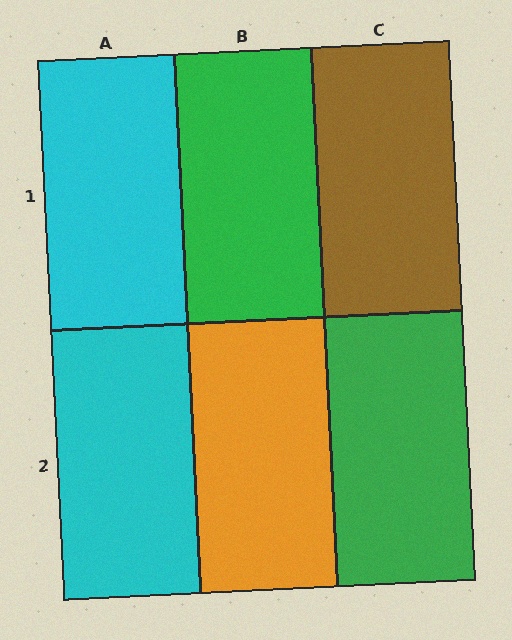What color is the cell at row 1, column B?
Green.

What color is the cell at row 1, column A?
Cyan.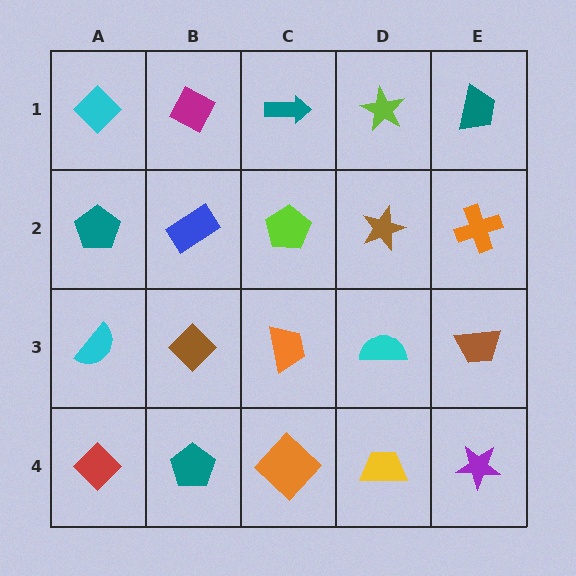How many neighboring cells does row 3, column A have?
3.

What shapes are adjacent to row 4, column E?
A brown trapezoid (row 3, column E), a yellow trapezoid (row 4, column D).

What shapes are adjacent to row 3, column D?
A brown star (row 2, column D), a yellow trapezoid (row 4, column D), an orange trapezoid (row 3, column C), a brown trapezoid (row 3, column E).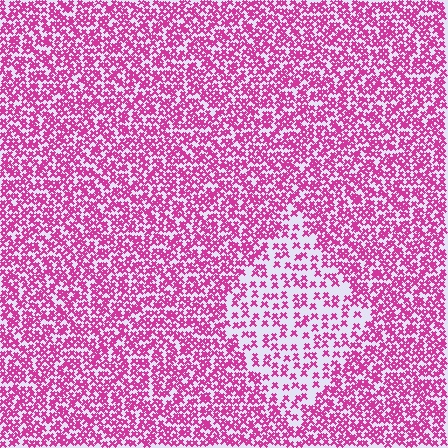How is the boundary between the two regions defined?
The boundary is defined by a change in element density (approximately 2.1x ratio). All elements are the same color, size, and shape.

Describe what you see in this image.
The image contains small magenta elements arranged at two different densities. A diamond-shaped region is visible where the elements are less densely packed than the surrounding area.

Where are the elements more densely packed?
The elements are more densely packed outside the diamond boundary.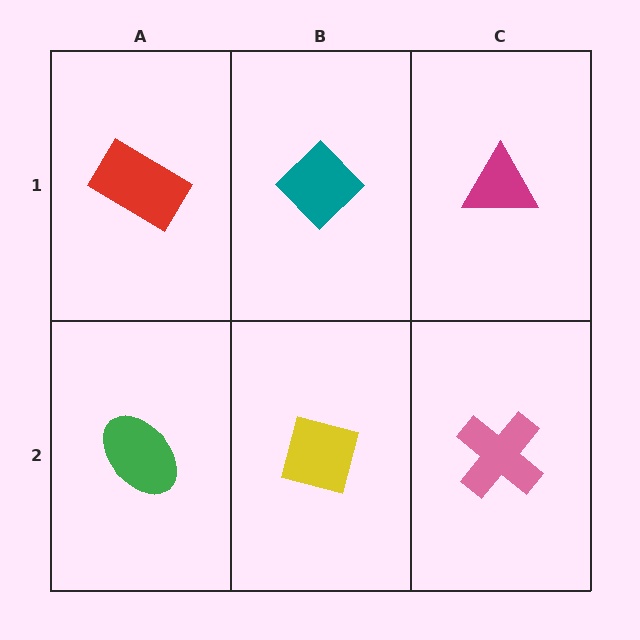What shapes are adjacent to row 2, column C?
A magenta triangle (row 1, column C), a yellow square (row 2, column B).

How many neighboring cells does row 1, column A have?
2.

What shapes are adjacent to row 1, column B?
A yellow square (row 2, column B), a red rectangle (row 1, column A), a magenta triangle (row 1, column C).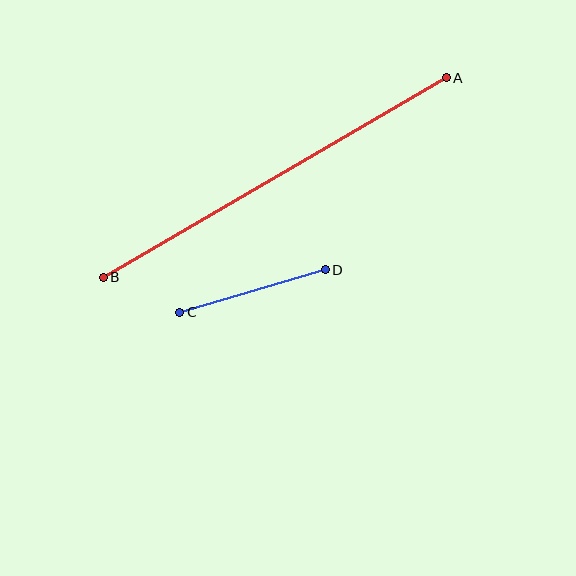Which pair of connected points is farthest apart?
Points A and B are farthest apart.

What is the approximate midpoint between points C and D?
The midpoint is at approximately (252, 291) pixels.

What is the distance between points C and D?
The distance is approximately 152 pixels.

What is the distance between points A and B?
The distance is approximately 397 pixels.